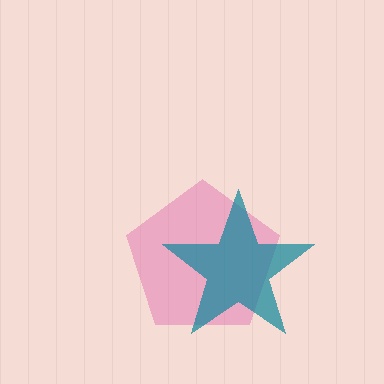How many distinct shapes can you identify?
There are 2 distinct shapes: a pink pentagon, a teal star.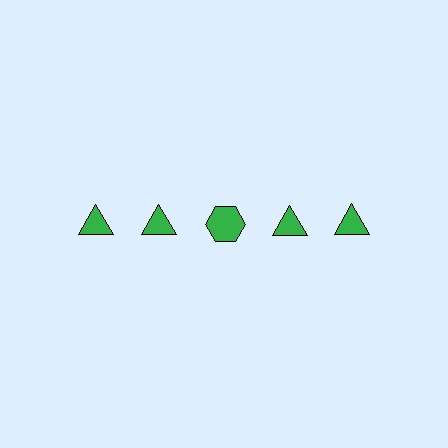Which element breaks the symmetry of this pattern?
The green hexagon in the top row, center column breaks the symmetry. All other shapes are green triangles.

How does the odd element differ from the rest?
It has a different shape: hexagon instead of triangle.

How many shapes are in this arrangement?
There are 5 shapes arranged in a grid pattern.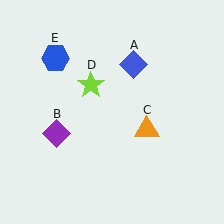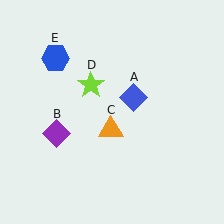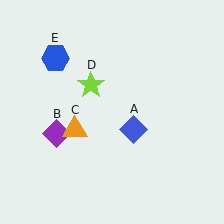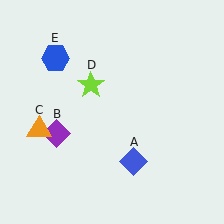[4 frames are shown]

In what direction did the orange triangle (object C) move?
The orange triangle (object C) moved left.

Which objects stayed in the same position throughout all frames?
Purple diamond (object B) and lime star (object D) and blue hexagon (object E) remained stationary.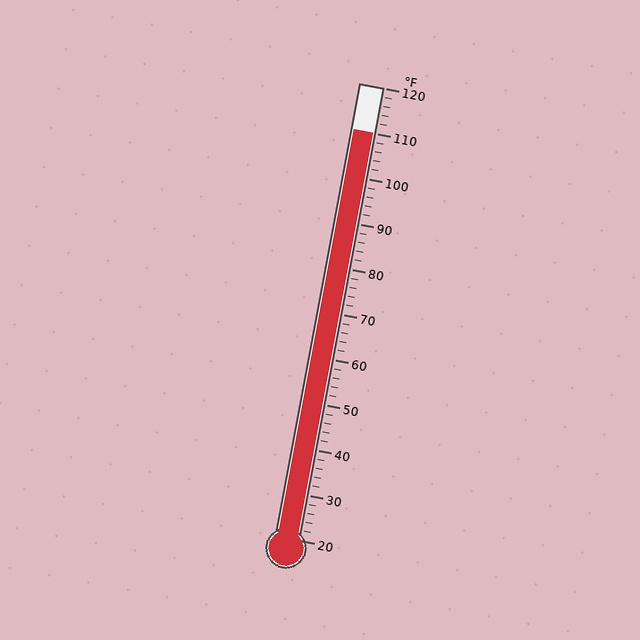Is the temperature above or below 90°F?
The temperature is above 90°F.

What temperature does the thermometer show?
The thermometer shows approximately 110°F.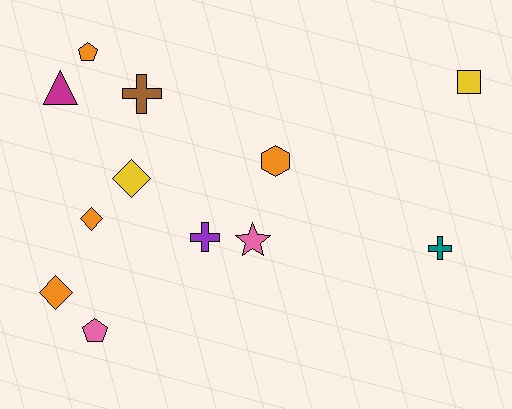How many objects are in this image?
There are 12 objects.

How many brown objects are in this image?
There is 1 brown object.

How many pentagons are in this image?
There are 2 pentagons.